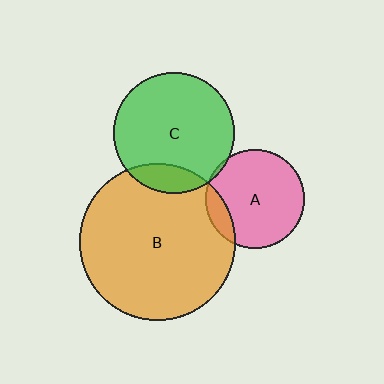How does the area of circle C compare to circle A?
Approximately 1.5 times.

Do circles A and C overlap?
Yes.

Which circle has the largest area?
Circle B (orange).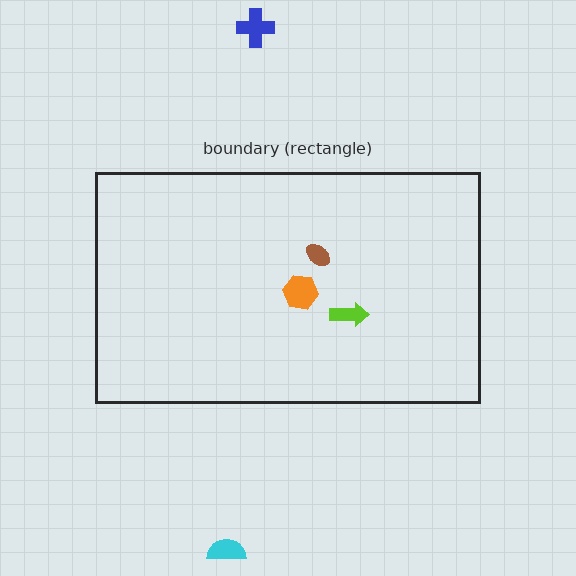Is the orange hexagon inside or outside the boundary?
Inside.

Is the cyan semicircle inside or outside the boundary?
Outside.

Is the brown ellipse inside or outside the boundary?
Inside.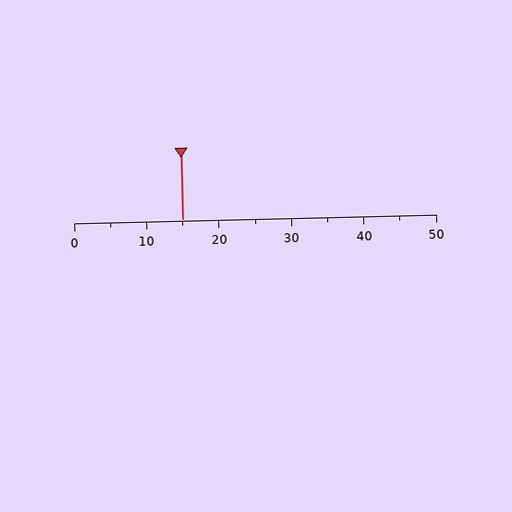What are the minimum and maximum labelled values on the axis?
The axis runs from 0 to 50.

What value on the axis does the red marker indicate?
The marker indicates approximately 15.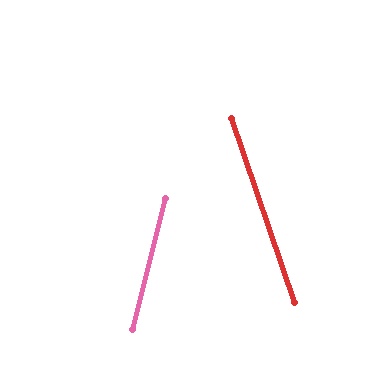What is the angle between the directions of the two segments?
Approximately 33 degrees.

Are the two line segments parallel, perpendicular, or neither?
Neither parallel nor perpendicular — they differ by about 33°.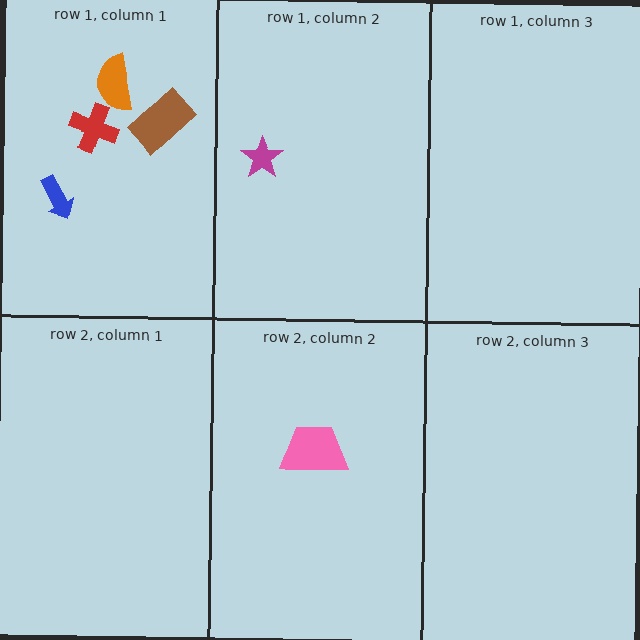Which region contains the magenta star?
The row 1, column 2 region.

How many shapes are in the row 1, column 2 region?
1.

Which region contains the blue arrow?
The row 1, column 1 region.